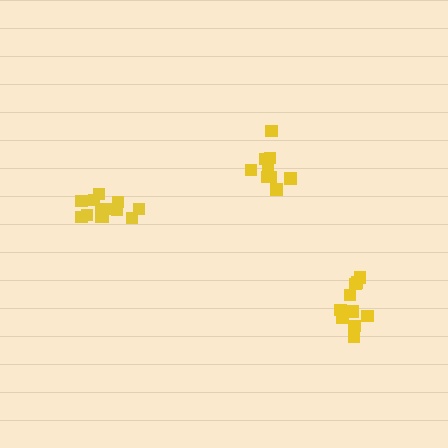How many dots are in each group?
Group 1: 9 dots, Group 2: 10 dots, Group 3: 13 dots (32 total).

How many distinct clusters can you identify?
There are 3 distinct clusters.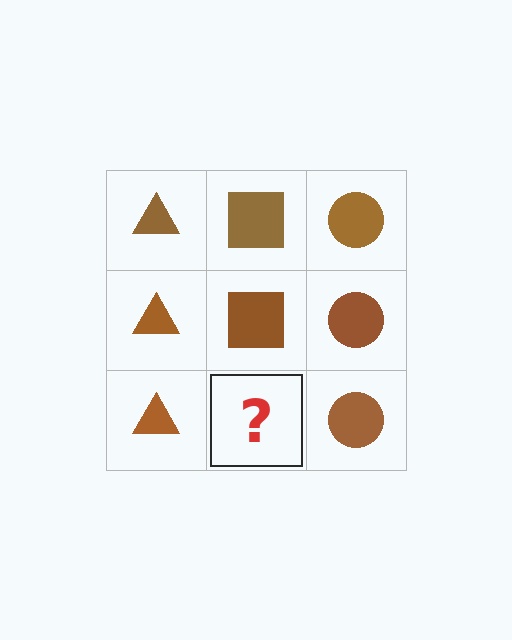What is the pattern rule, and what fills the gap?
The rule is that each column has a consistent shape. The gap should be filled with a brown square.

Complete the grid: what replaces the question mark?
The question mark should be replaced with a brown square.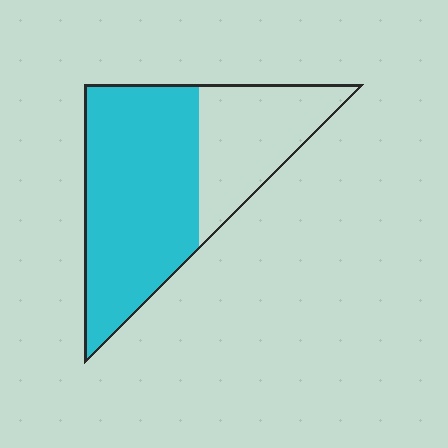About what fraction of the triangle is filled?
About two thirds (2/3).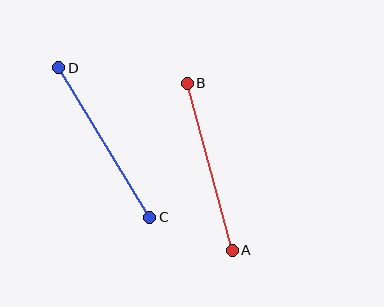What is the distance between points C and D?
The distance is approximately 175 pixels.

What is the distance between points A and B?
The distance is approximately 173 pixels.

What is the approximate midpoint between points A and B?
The midpoint is at approximately (210, 167) pixels.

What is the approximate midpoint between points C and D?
The midpoint is at approximately (104, 142) pixels.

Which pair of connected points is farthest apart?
Points C and D are farthest apart.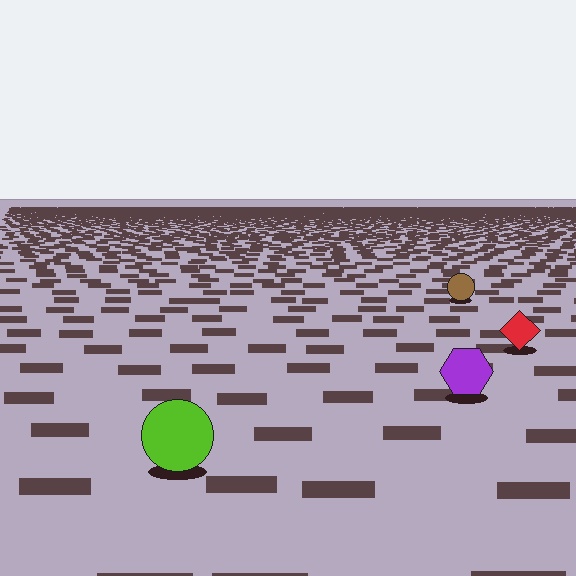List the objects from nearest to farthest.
From nearest to farthest: the lime circle, the purple hexagon, the red diamond, the brown circle.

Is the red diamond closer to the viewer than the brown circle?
Yes. The red diamond is closer — you can tell from the texture gradient: the ground texture is coarser near it.